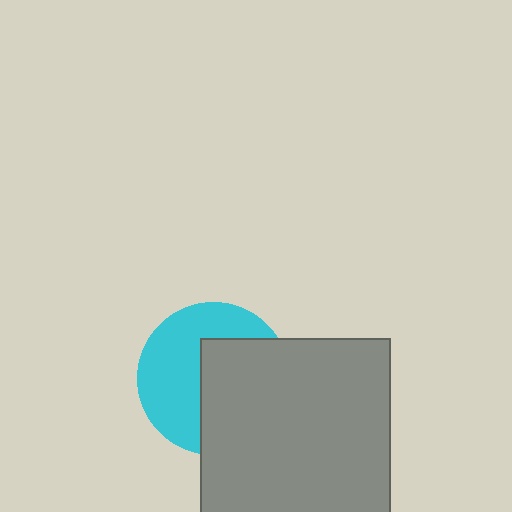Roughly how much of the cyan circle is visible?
About half of it is visible (roughly 50%).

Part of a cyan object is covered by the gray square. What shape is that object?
It is a circle.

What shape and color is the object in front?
The object in front is a gray square.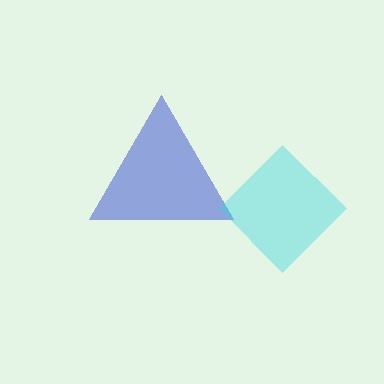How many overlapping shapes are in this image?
There are 2 overlapping shapes in the image.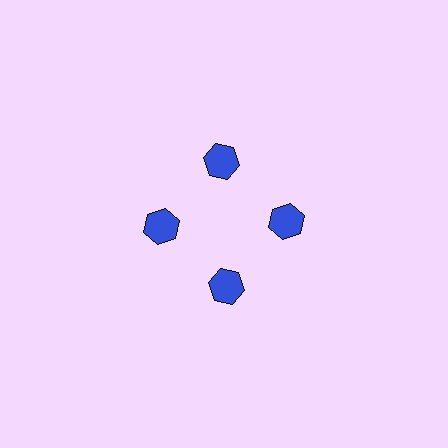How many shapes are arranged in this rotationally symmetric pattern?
There are 4 shapes, arranged in 4 groups of 1.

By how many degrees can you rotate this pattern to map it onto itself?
The pattern maps onto itself every 90 degrees of rotation.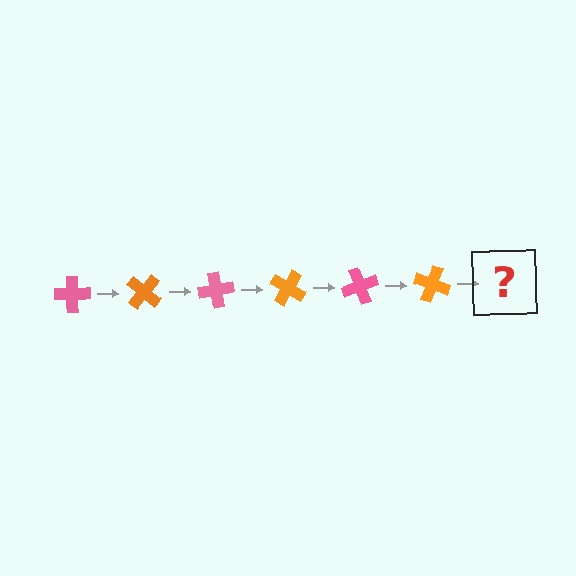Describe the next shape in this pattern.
It should be a pink cross, rotated 240 degrees from the start.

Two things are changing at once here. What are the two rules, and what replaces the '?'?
The two rules are that it rotates 40 degrees each step and the color cycles through pink and orange. The '?' should be a pink cross, rotated 240 degrees from the start.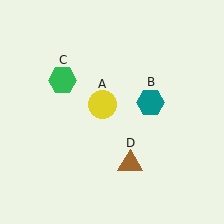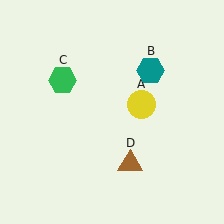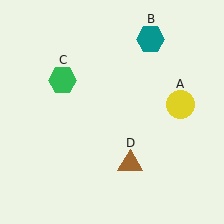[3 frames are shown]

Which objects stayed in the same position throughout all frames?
Green hexagon (object C) and brown triangle (object D) remained stationary.